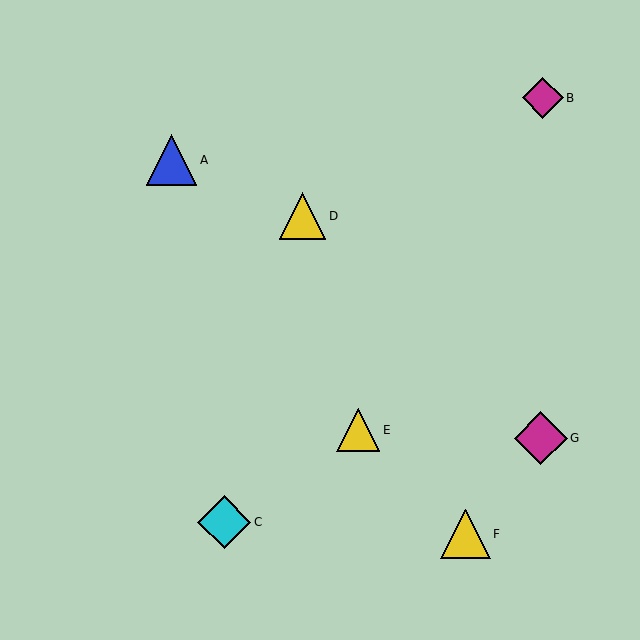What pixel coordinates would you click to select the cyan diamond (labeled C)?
Click at (224, 522) to select the cyan diamond C.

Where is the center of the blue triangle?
The center of the blue triangle is at (171, 160).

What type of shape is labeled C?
Shape C is a cyan diamond.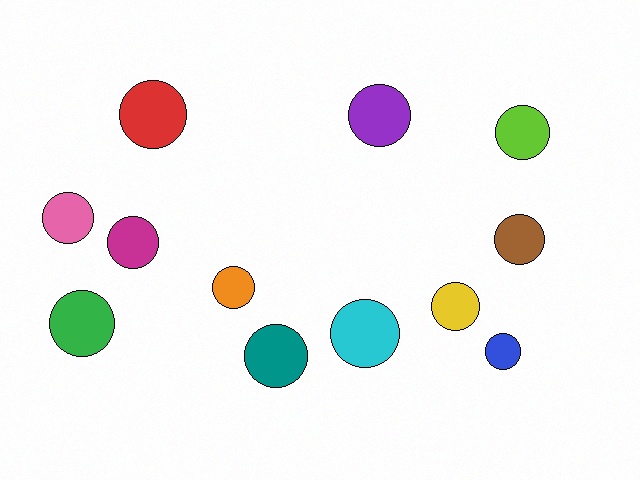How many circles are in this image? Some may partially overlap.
There are 12 circles.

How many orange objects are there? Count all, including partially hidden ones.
There is 1 orange object.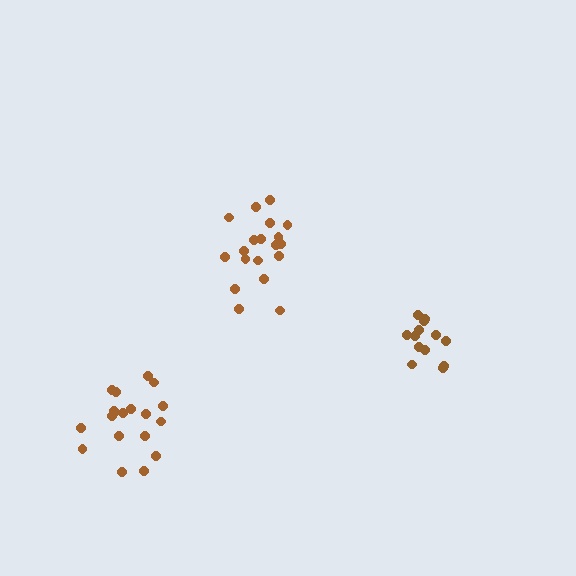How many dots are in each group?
Group 1: 19 dots, Group 2: 19 dots, Group 3: 13 dots (51 total).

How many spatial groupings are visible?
There are 3 spatial groupings.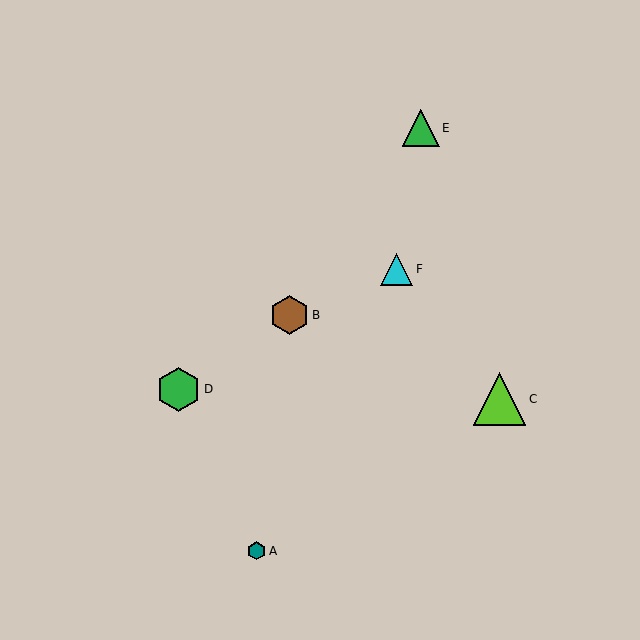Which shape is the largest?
The lime triangle (labeled C) is the largest.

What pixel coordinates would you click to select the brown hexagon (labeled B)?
Click at (290, 315) to select the brown hexagon B.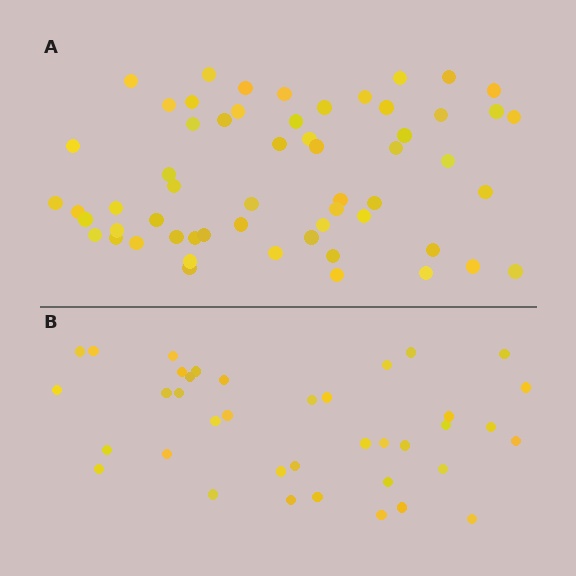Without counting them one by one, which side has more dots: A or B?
Region A (the top region) has more dots.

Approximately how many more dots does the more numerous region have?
Region A has approximately 20 more dots than region B.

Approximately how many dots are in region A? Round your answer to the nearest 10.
About 60 dots. (The exact count is 58, which rounds to 60.)